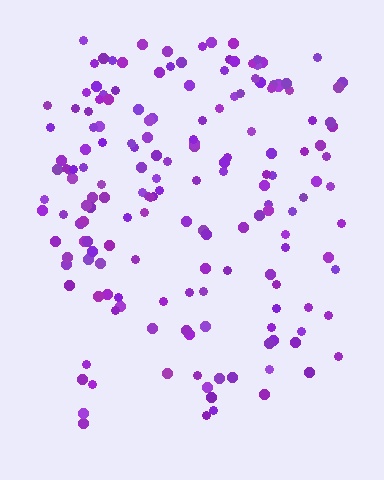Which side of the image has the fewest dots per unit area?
The bottom.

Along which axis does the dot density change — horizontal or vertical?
Vertical.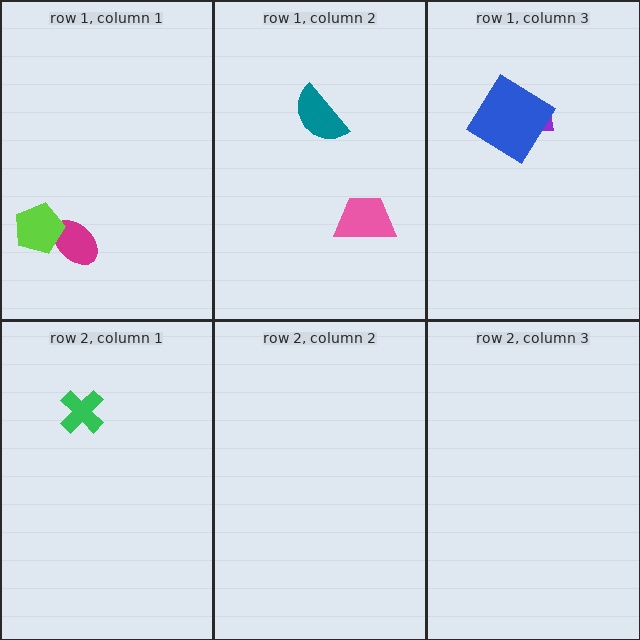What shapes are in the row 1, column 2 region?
The teal semicircle, the pink trapezoid.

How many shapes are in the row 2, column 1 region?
1.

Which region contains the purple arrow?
The row 1, column 3 region.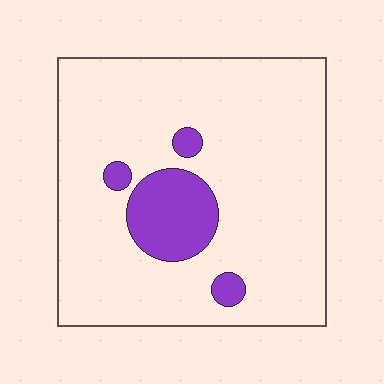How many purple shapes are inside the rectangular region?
4.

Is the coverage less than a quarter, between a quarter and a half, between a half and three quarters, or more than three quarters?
Less than a quarter.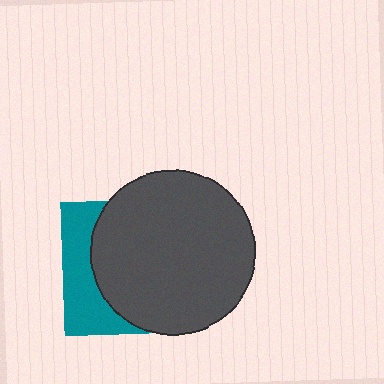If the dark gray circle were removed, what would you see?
You would see the complete teal square.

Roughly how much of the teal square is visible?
A small part of it is visible (roughly 30%).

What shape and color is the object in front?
The object in front is a dark gray circle.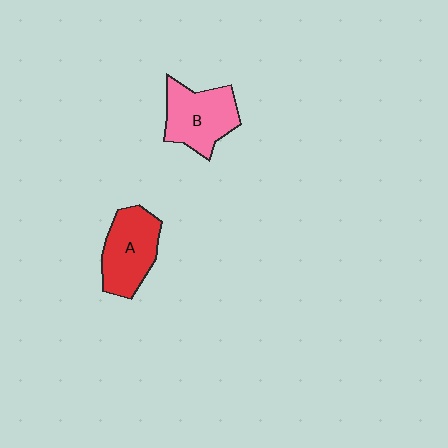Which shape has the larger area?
Shape B (pink).